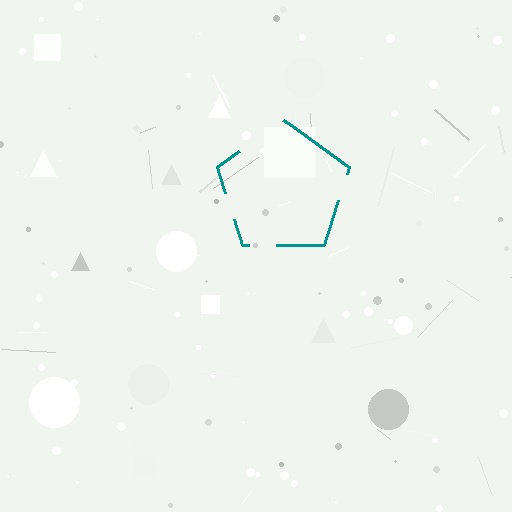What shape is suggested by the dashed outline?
The dashed outline suggests a pentagon.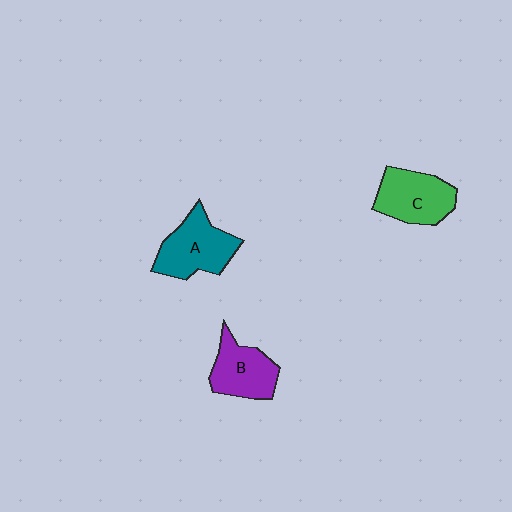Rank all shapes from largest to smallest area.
From largest to smallest: A (teal), C (green), B (purple).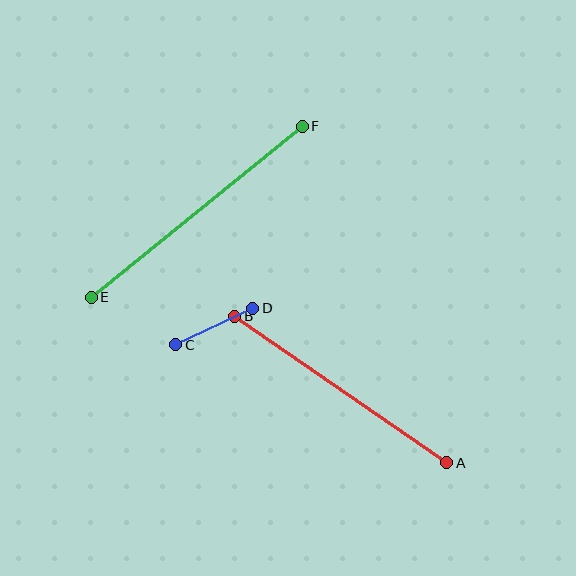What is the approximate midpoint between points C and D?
The midpoint is at approximately (214, 327) pixels.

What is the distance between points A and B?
The distance is approximately 258 pixels.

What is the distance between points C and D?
The distance is approximately 85 pixels.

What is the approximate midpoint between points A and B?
The midpoint is at approximately (341, 389) pixels.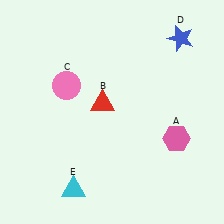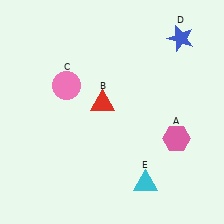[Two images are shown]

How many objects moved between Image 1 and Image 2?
1 object moved between the two images.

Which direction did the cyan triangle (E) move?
The cyan triangle (E) moved right.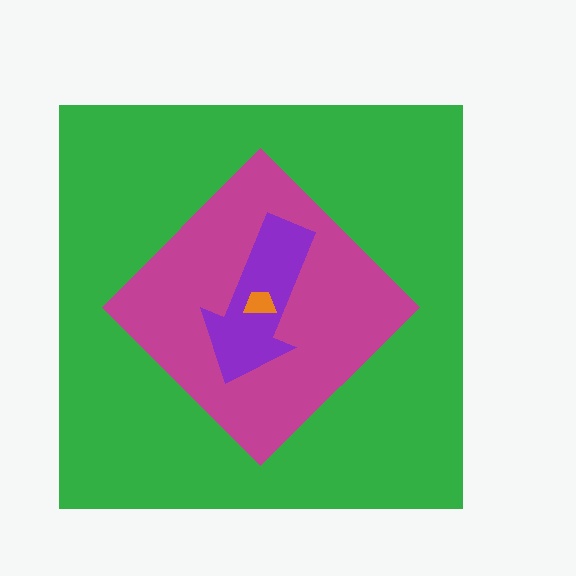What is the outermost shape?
The green square.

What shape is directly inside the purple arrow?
The orange trapezoid.